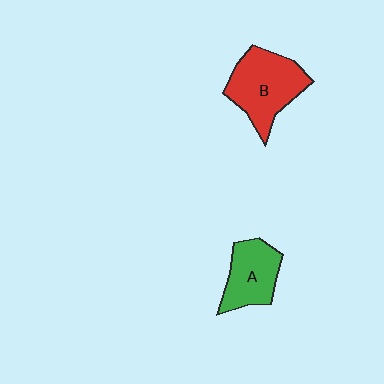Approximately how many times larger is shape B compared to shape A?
Approximately 1.4 times.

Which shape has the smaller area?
Shape A (green).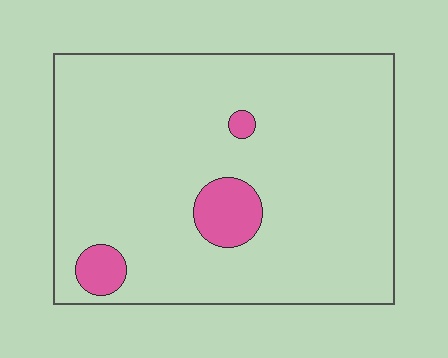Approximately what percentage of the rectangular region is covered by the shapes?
Approximately 10%.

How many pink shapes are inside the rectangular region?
3.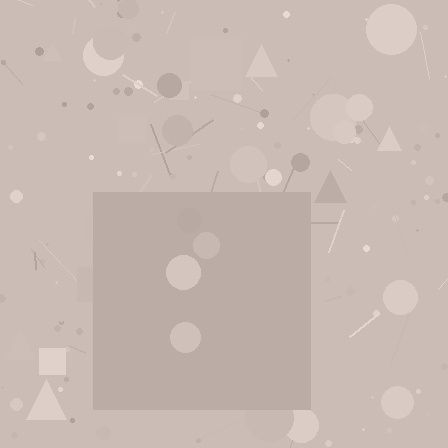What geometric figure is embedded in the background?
A square is embedded in the background.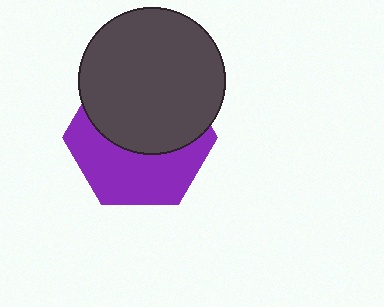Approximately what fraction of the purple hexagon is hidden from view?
Roughly 53% of the purple hexagon is hidden behind the dark gray circle.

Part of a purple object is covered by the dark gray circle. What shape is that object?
It is a hexagon.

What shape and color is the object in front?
The object in front is a dark gray circle.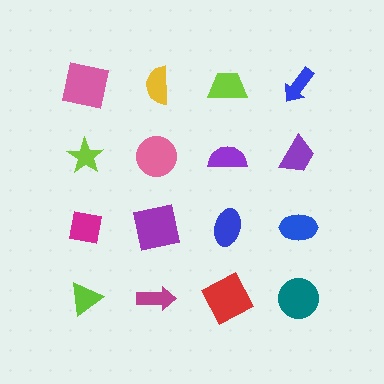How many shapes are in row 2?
4 shapes.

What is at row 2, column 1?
A lime star.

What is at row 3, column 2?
A purple square.